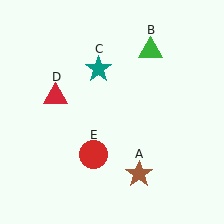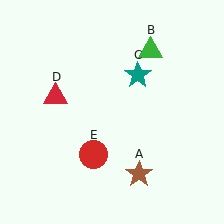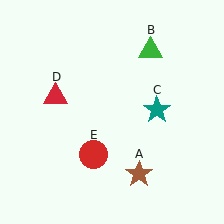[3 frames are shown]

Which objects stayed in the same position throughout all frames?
Brown star (object A) and green triangle (object B) and red triangle (object D) and red circle (object E) remained stationary.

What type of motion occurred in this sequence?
The teal star (object C) rotated clockwise around the center of the scene.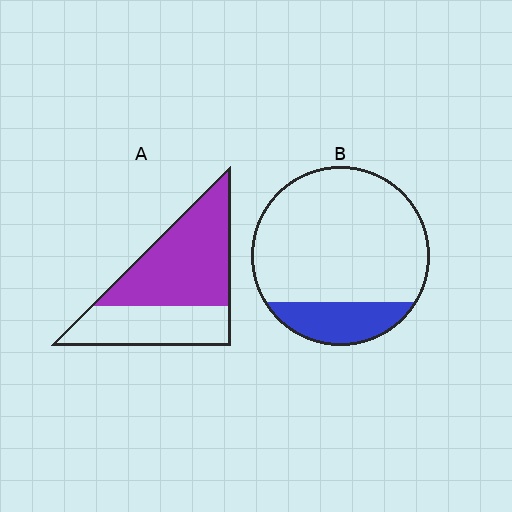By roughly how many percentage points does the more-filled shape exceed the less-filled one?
By roughly 40 percentage points (A over B).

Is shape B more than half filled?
No.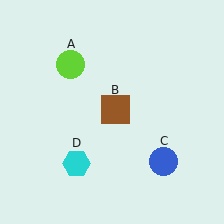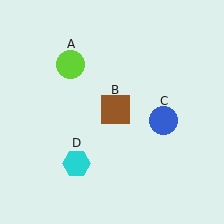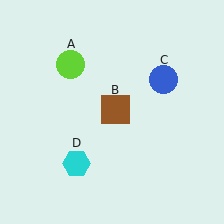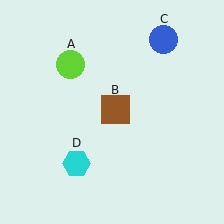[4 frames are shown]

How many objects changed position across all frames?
1 object changed position: blue circle (object C).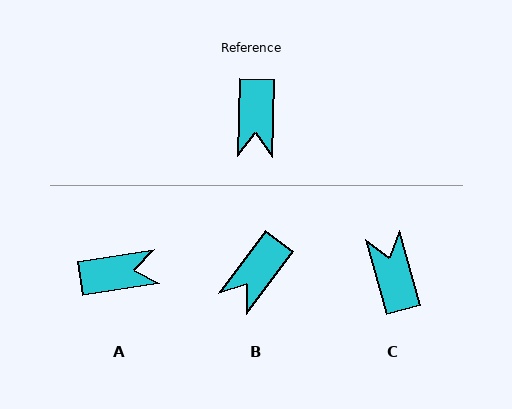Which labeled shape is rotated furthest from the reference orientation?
C, about 162 degrees away.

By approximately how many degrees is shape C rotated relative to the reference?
Approximately 162 degrees clockwise.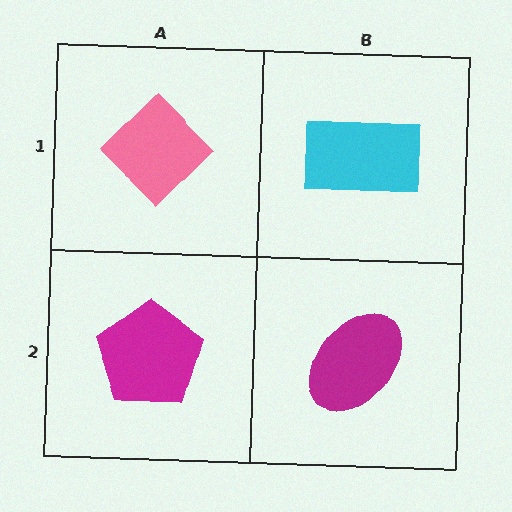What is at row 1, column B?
A cyan rectangle.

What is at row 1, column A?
A pink diamond.